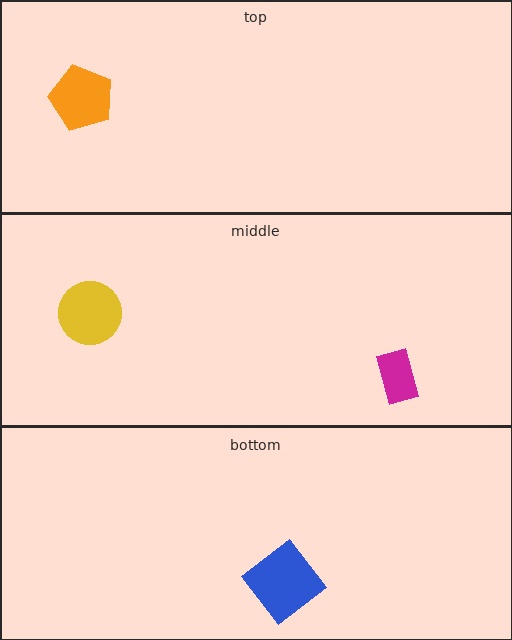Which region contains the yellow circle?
The middle region.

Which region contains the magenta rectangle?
The middle region.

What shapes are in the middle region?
The magenta rectangle, the yellow circle.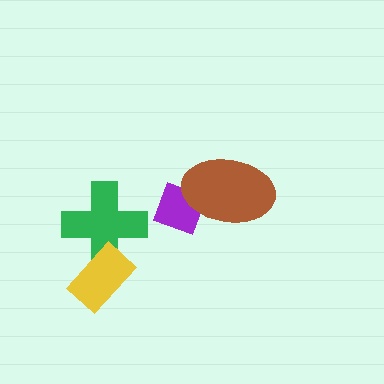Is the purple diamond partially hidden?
Yes, it is partially covered by another shape.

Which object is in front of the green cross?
The yellow rectangle is in front of the green cross.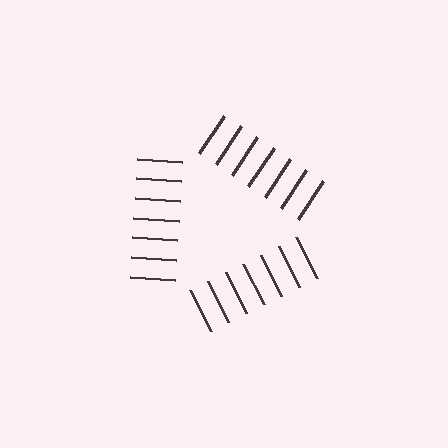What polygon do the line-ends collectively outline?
An illusory triangle — the line segments terminate on its edges but no continuous stroke is drawn.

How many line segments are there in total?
21 — 7 along each of the 3 edges.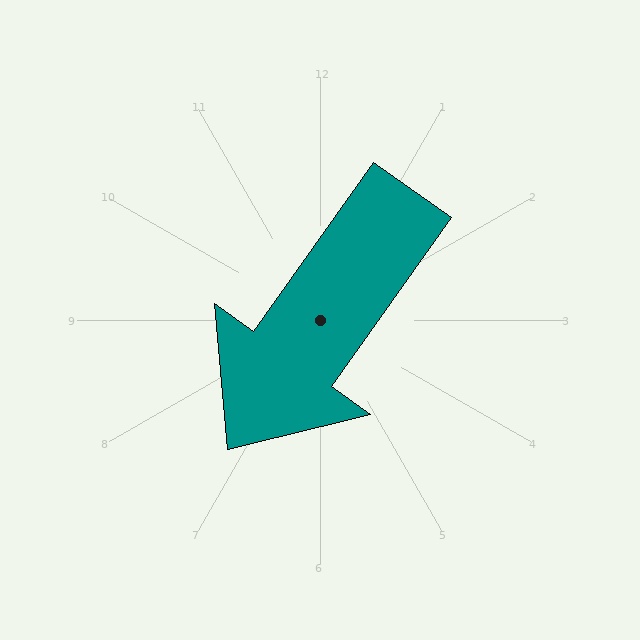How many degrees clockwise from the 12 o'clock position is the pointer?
Approximately 215 degrees.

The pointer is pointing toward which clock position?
Roughly 7 o'clock.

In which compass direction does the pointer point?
Southwest.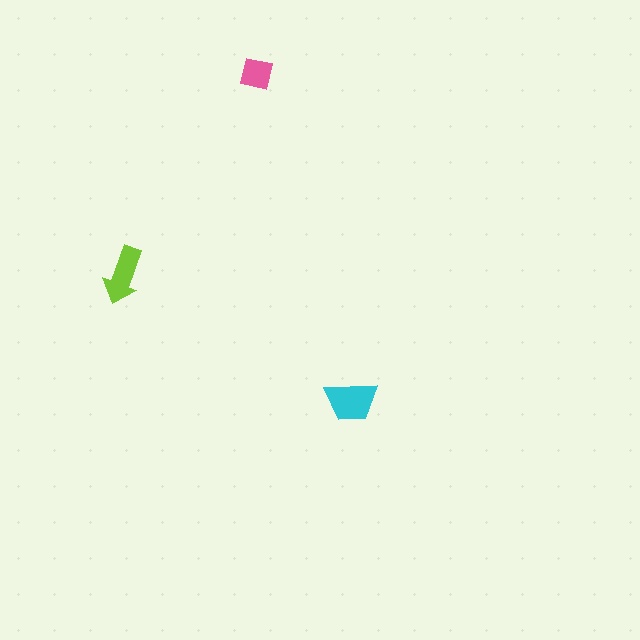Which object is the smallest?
The pink square.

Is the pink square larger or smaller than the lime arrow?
Smaller.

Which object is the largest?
The cyan trapezoid.